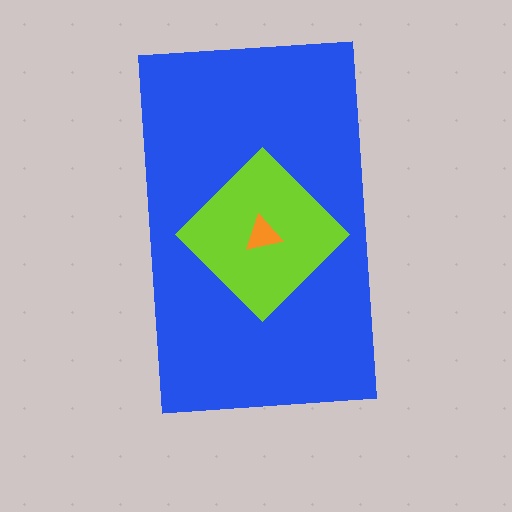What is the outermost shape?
The blue rectangle.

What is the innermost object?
The orange triangle.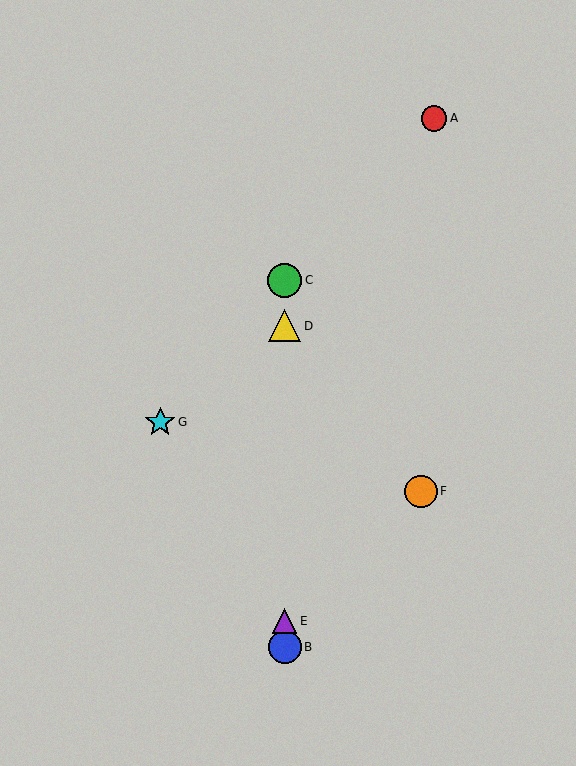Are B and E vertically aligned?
Yes, both are at x≈285.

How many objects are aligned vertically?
4 objects (B, C, D, E) are aligned vertically.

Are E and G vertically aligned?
No, E is at x≈285 and G is at x≈160.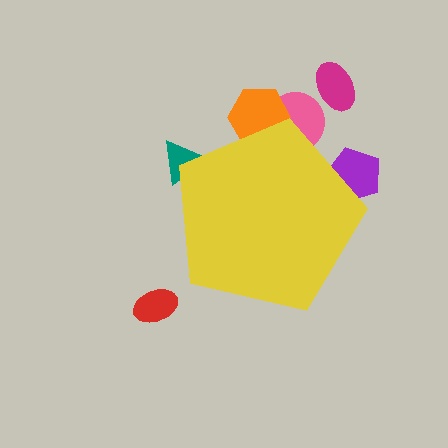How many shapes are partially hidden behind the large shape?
4 shapes are partially hidden.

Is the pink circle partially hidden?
Yes, the pink circle is partially hidden behind the yellow pentagon.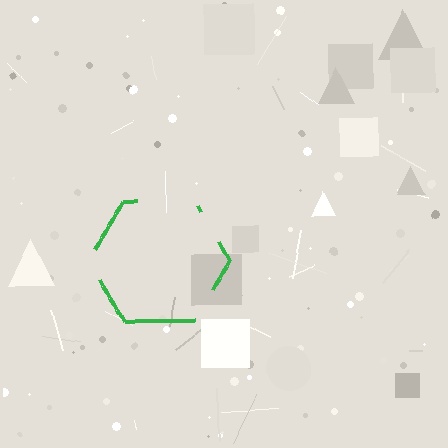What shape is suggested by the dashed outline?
The dashed outline suggests a hexagon.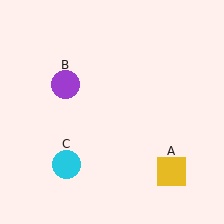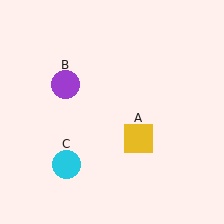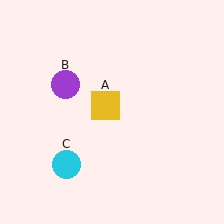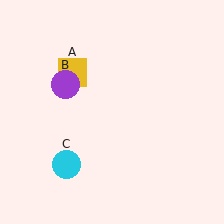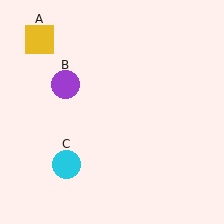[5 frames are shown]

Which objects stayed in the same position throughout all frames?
Purple circle (object B) and cyan circle (object C) remained stationary.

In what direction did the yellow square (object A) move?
The yellow square (object A) moved up and to the left.